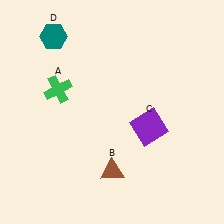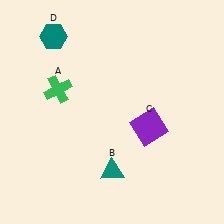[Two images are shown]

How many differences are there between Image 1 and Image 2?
There is 1 difference between the two images.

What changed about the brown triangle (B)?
In Image 1, B is brown. In Image 2, it changed to teal.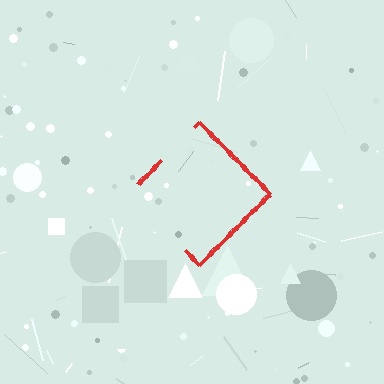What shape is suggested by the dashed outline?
The dashed outline suggests a diamond.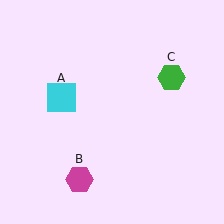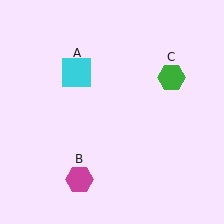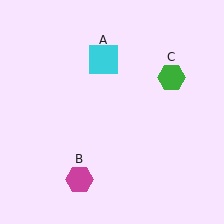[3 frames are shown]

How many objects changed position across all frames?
1 object changed position: cyan square (object A).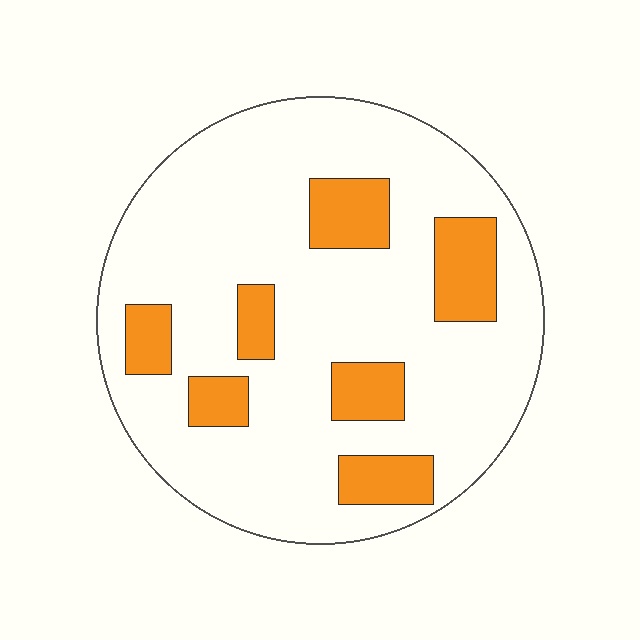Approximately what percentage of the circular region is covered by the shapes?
Approximately 20%.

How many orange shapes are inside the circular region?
7.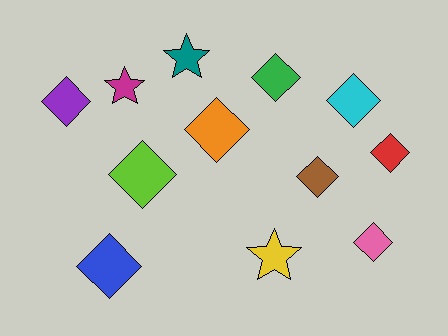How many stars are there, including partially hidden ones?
There are 3 stars.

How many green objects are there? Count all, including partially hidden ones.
There is 1 green object.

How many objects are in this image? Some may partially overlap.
There are 12 objects.